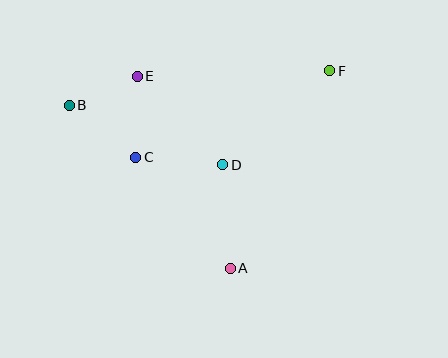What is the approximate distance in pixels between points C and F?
The distance between C and F is approximately 212 pixels.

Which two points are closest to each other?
Points B and E are closest to each other.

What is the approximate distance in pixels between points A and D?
The distance between A and D is approximately 104 pixels.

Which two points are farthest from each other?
Points B and F are farthest from each other.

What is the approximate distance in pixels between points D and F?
The distance between D and F is approximately 142 pixels.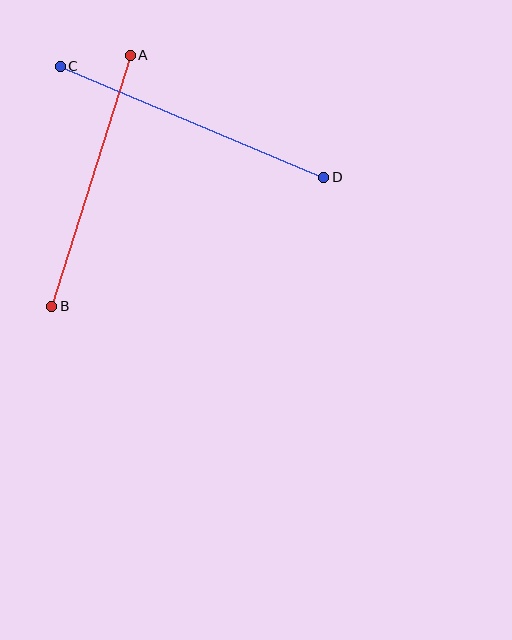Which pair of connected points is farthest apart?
Points C and D are farthest apart.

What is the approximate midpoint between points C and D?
The midpoint is at approximately (192, 122) pixels.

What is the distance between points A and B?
The distance is approximately 263 pixels.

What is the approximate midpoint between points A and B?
The midpoint is at approximately (91, 181) pixels.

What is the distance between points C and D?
The distance is approximately 286 pixels.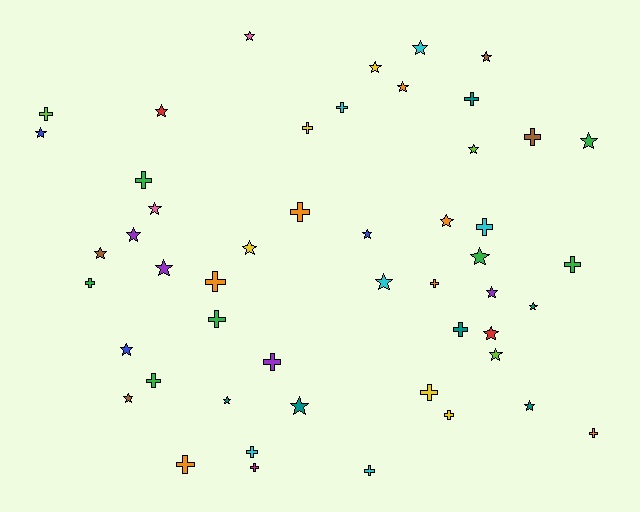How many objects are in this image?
There are 50 objects.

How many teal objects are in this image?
There are 6 teal objects.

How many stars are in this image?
There are 27 stars.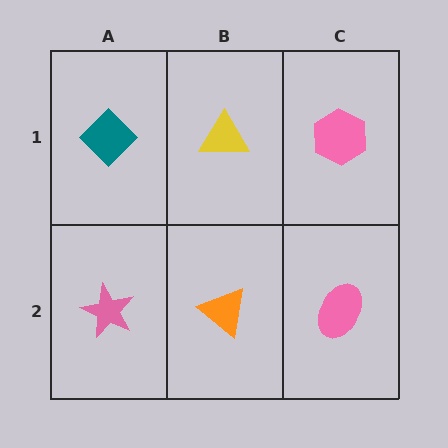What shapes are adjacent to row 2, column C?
A pink hexagon (row 1, column C), an orange triangle (row 2, column B).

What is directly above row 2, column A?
A teal diamond.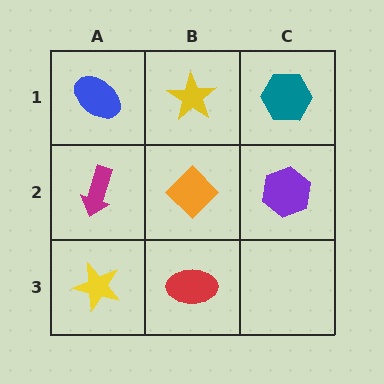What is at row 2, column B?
An orange diamond.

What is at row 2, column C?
A purple hexagon.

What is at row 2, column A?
A magenta arrow.